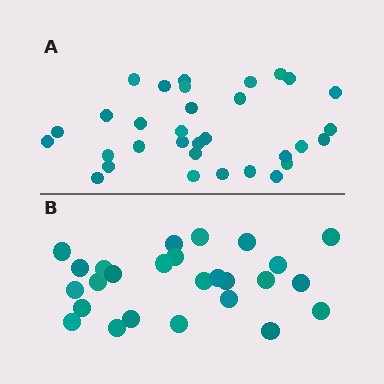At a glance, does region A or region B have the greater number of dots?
Region A (the top region) has more dots.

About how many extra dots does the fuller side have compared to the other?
Region A has about 6 more dots than region B.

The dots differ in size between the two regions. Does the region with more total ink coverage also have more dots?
No. Region B has more total ink coverage because its dots are larger, but region A actually contains more individual dots. Total area can be misleading — the number of items is what matters here.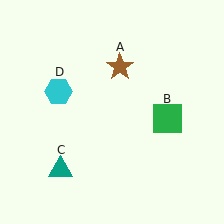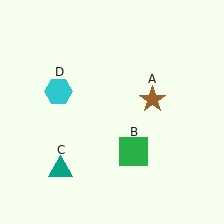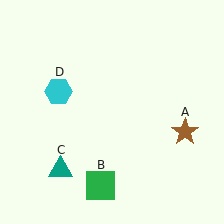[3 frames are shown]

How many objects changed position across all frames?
2 objects changed position: brown star (object A), green square (object B).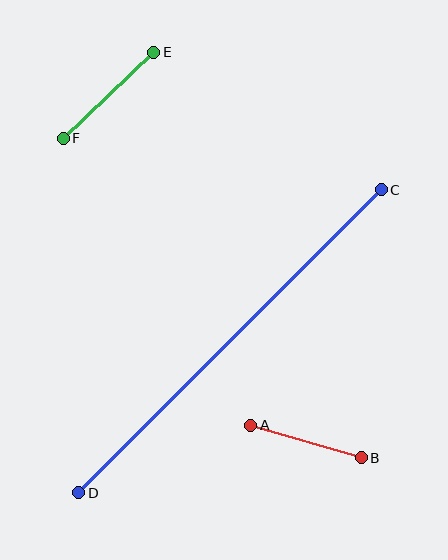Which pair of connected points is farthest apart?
Points C and D are farthest apart.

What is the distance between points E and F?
The distance is approximately 125 pixels.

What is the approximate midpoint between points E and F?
The midpoint is at approximately (108, 95) pixels.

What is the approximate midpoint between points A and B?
The midpoint is at approximately (306, 441) pixels.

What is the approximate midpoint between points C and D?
The midpoint is at approximately (230, 341) pixels.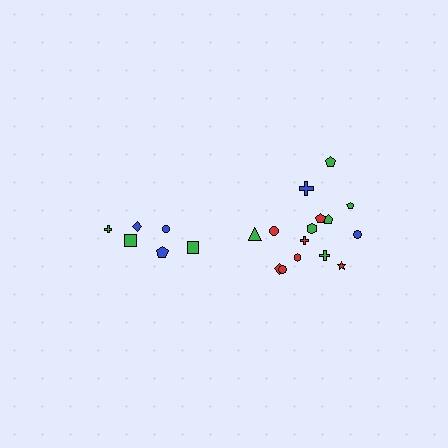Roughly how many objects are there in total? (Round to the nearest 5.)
Roughly 20 objects in total.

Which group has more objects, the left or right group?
The right group.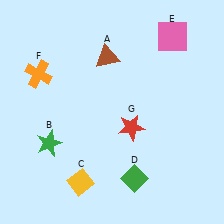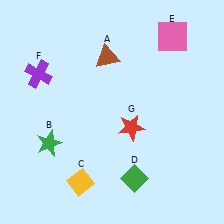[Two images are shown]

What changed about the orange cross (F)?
In Image 1, F is orange. In Image 2, it changed to purple.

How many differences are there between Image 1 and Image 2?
There is 1 difference between the two images.